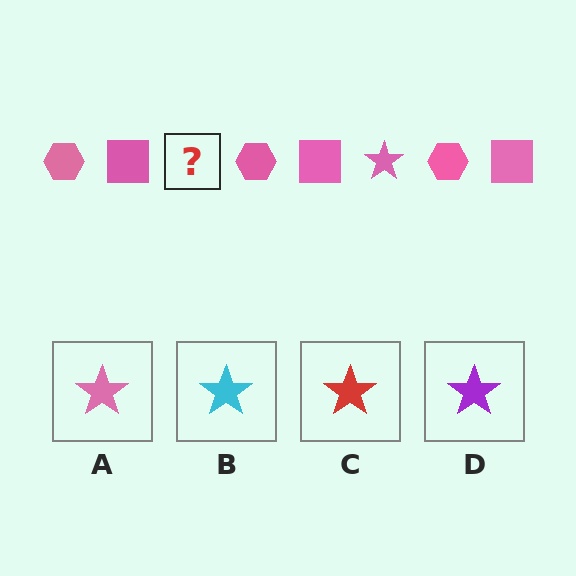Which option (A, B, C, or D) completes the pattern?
A.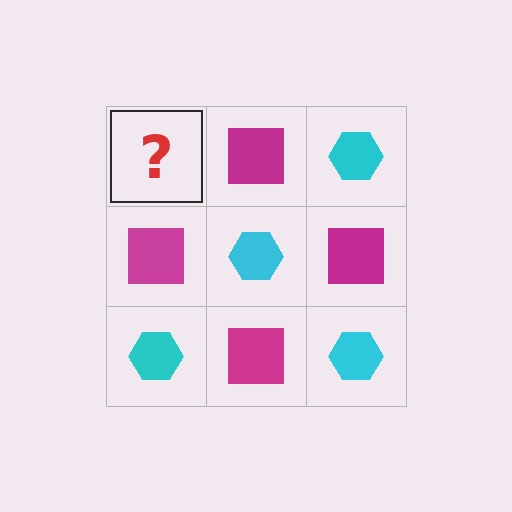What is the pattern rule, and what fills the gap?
The rule is that it alternates cyan hexagon and magenta square in a checkerboard pattern. The gap should be filled with a cyan hexagon.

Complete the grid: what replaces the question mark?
The question mark should be replaced with a cyan hexagon.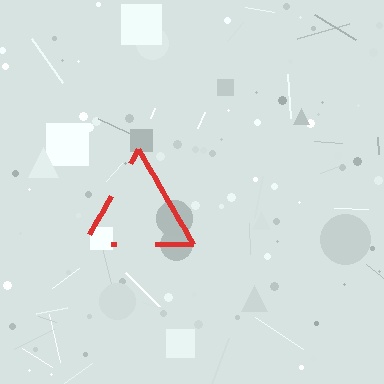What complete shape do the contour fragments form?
The contour fragments form a triangle.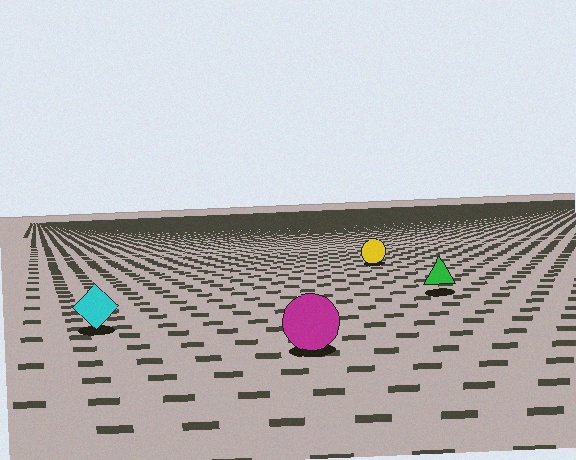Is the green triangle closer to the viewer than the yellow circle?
Yes. The green triangle is closer — you can tell from the texture gradient: the ground texture is coarser near it.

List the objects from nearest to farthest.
From nearest to farthest: the magenta circle, the cyan diamond, the green triangle, the yellow circle.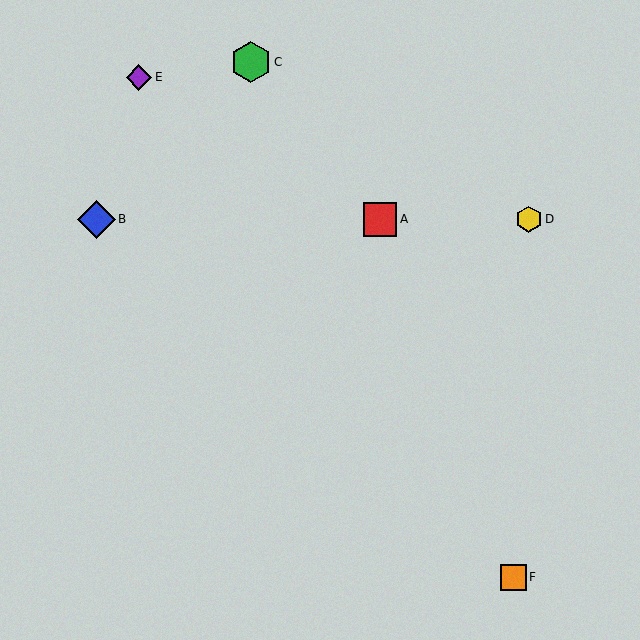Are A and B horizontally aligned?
Yes, both are at y≈219.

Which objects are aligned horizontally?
Objects A, B, D are aligned horizontally.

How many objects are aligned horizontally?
3 objects (A, B, D) are aligned horizontally.